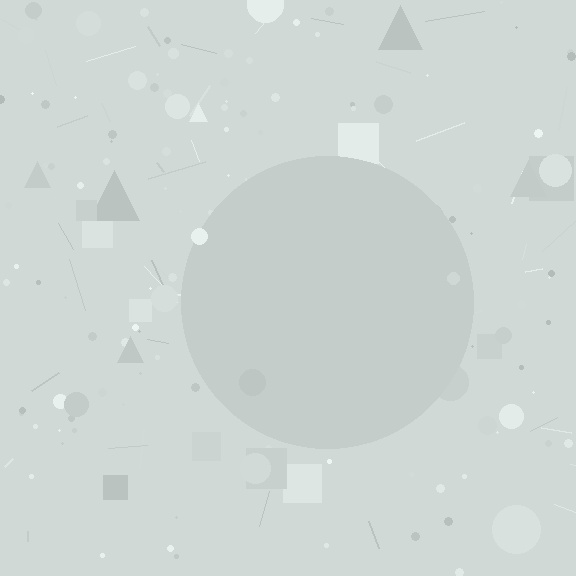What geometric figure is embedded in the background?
A circle is embedded in the background.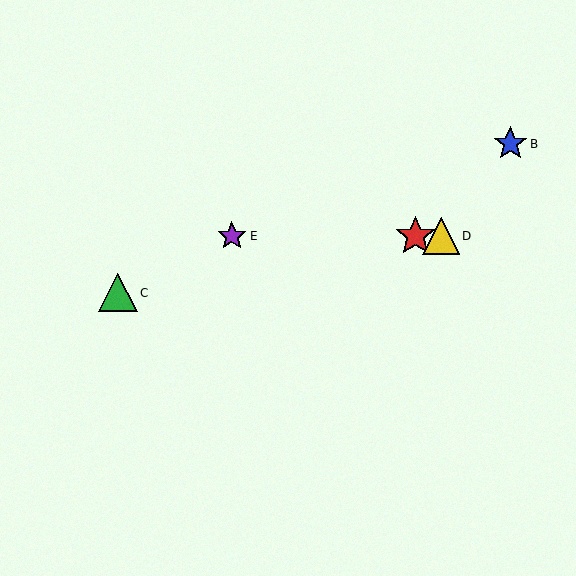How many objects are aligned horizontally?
3 objects (A, D, E) are aligned horizontally.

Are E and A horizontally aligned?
Yes, both are at y≈236.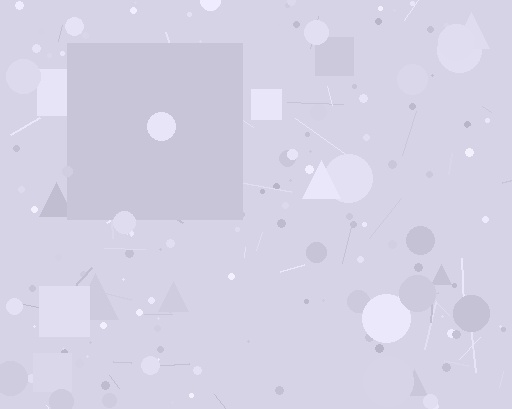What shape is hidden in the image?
A square is hidden in the image.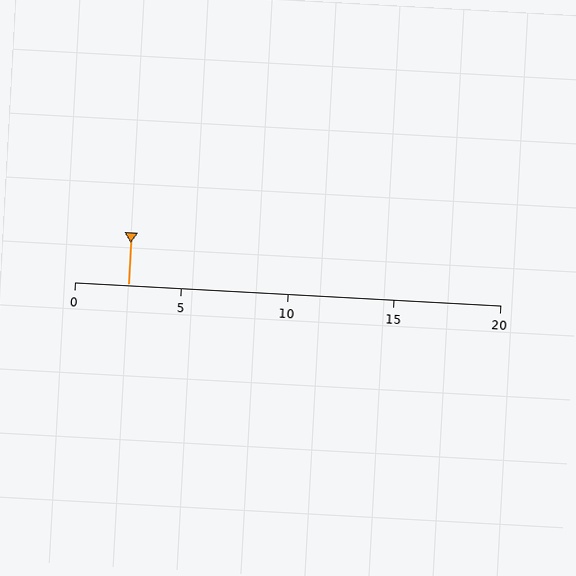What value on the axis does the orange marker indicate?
The marker indicates approximately 2.5.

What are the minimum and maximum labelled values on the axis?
The axis runs from 0 to 20.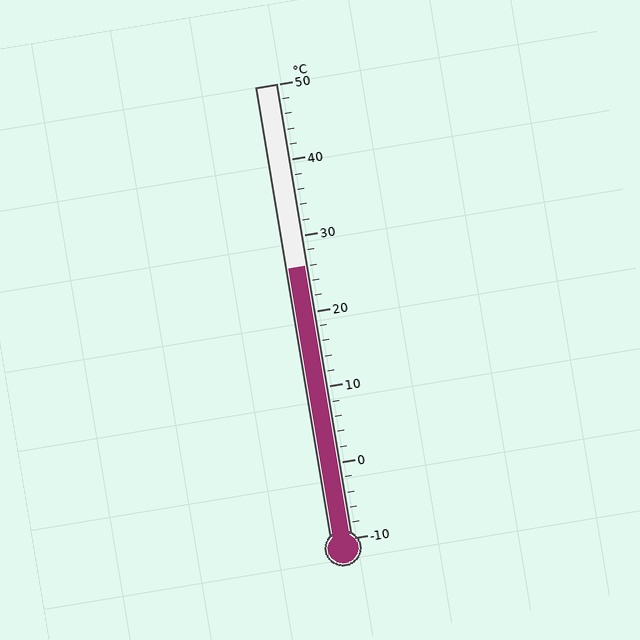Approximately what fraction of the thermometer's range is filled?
The thermometer is filled to approximately 60% of its range.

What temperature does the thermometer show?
The thermometer shows approximately 26°C.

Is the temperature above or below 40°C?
The temperature is below 40°C.